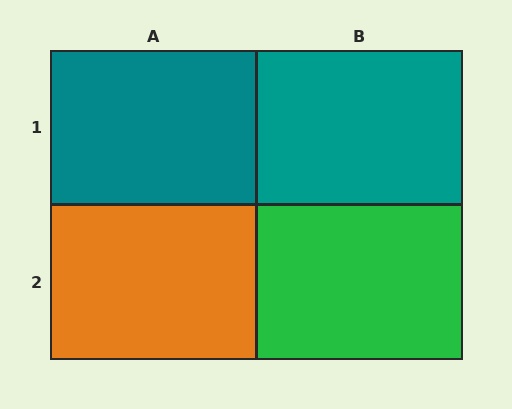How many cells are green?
1 cell is green.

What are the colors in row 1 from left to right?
Teal, teal.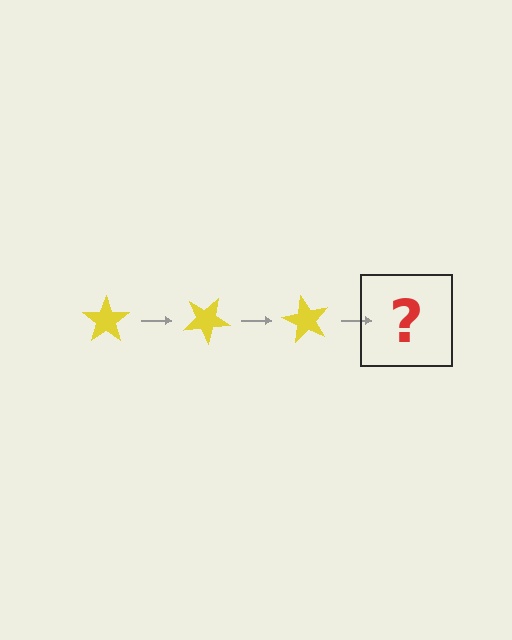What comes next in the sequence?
The next element should be a yellow star rotated 90 degrees.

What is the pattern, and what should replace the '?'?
The pattern is that the star rotates 30 degrees each step. The '?' should be a yellow star rotated 90 degrees.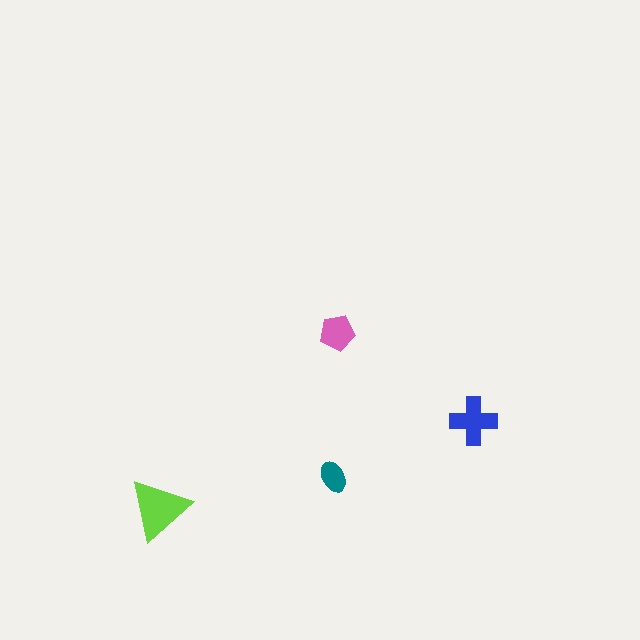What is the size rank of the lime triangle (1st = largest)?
1st.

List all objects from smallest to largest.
The teal ellipse, the pink pentagon, the blue cross, the lime triangle.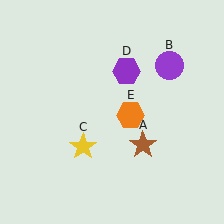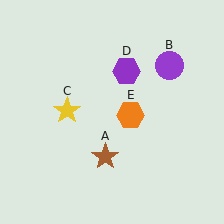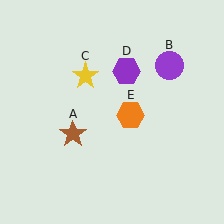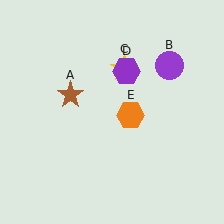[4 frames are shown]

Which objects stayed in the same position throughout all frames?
Purple circle (object B) and purple hexagon (object D) and orange hexagon (object E) remained stationary.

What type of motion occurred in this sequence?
The brown star (object A), yellow star (object C) rotated clockwise around the center of the scene.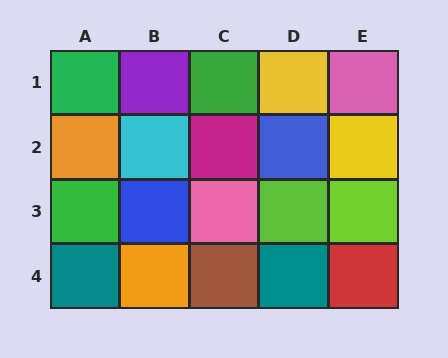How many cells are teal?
2 cells are teal.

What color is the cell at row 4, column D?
Teal.